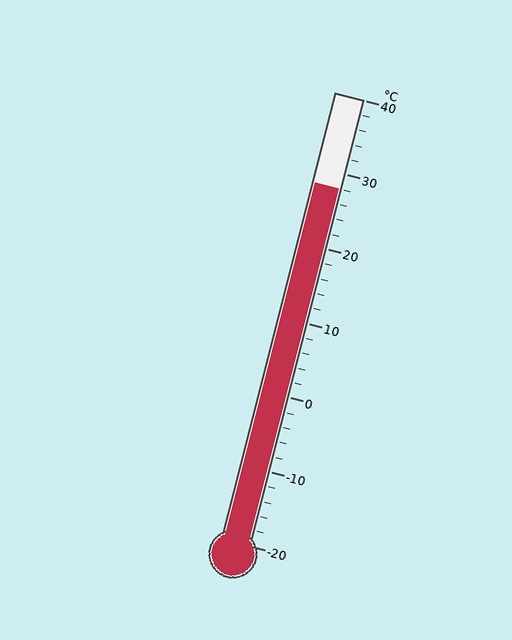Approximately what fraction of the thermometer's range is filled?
The thermometer is filled to approximately 80% of its range.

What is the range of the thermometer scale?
The thermometer scale ranges from -20°C to 40°C.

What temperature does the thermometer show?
The thermometer shows approximately 28°C.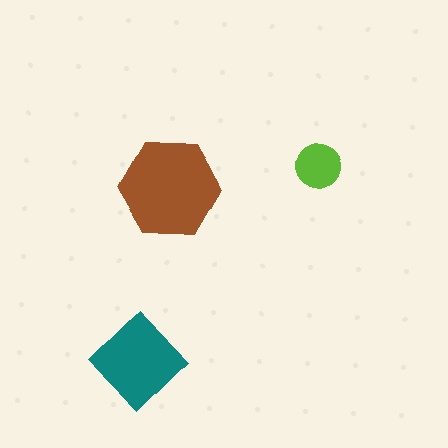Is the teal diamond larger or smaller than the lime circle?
Larger.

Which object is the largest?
The brown hexagon.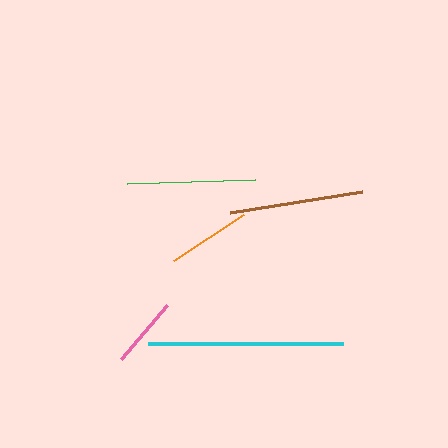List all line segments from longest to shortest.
From longest to shortest: cyan, brown, green, orange, pink.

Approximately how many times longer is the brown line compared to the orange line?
The brown line is approximately 1.6 times the length of the orange line.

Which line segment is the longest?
The cyan line is the longest at approximately 195 pixels.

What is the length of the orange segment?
The orange segment is approximately 84 pixels long.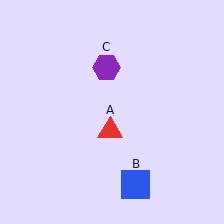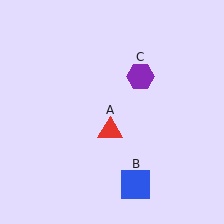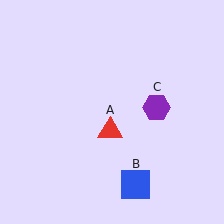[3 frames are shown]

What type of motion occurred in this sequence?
The purple hexagon (object C) rotated clockwise around the center of the scene.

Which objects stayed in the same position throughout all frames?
Red triangle (object A) and blue square (object B) remained stationary.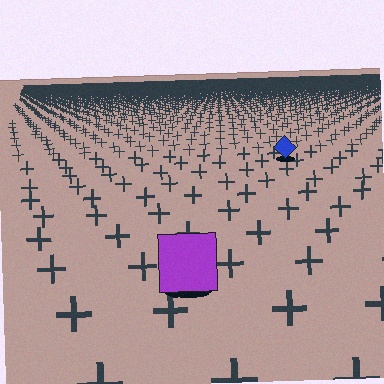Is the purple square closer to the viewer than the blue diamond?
Yes. The purple square is closer — you can tell from the texture gradient: the ground texture is coarser near it.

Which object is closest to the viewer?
The purple square is closest. The texture marks near it are larger and more spread out.